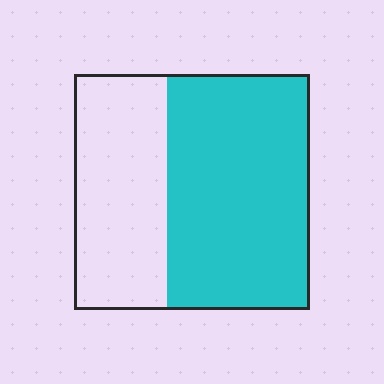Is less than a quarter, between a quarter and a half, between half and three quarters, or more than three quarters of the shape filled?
Between half and three quarters.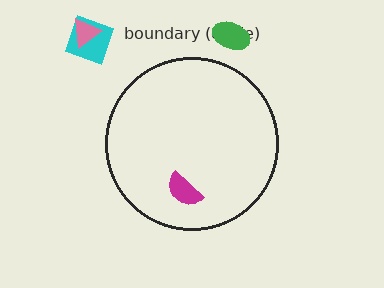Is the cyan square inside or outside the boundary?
Outside.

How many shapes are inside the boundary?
1 inside, 3 outside.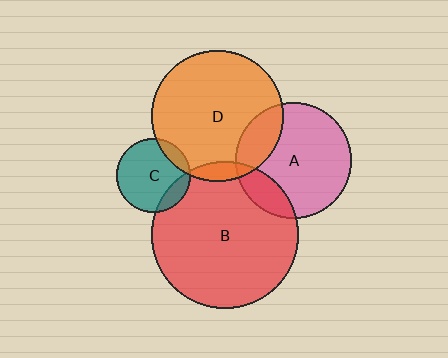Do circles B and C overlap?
Yes.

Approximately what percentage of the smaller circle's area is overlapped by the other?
Approximately 15%.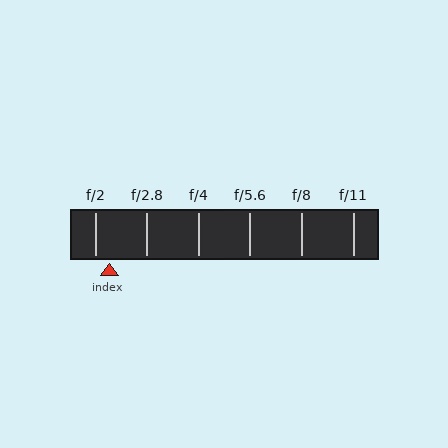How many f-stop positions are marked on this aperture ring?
There are 6 f-stop positions marked.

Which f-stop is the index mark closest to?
The index mark is closest to f/2.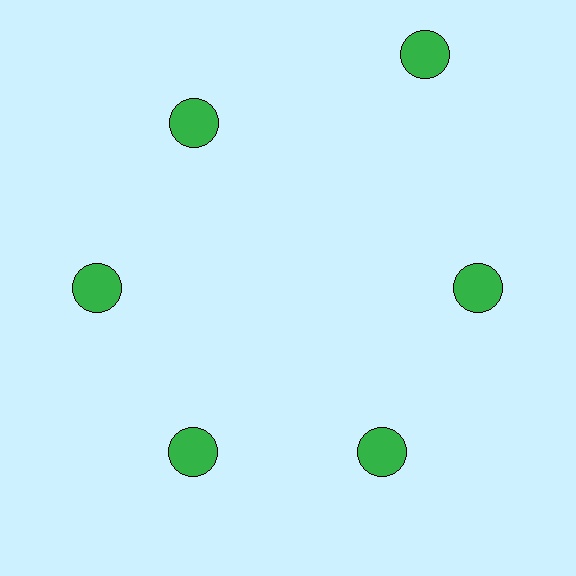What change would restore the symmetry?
The symmetry would be restored by moving it inward, back onto the ring so that all 6 circles sit at equal angles and equal distance from the center.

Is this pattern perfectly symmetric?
No. The 6 green circles are arranged in a ring, but one element near the 1 o'clock position is pushed outward from the center, breaking the 6-fold rotational symmetry.